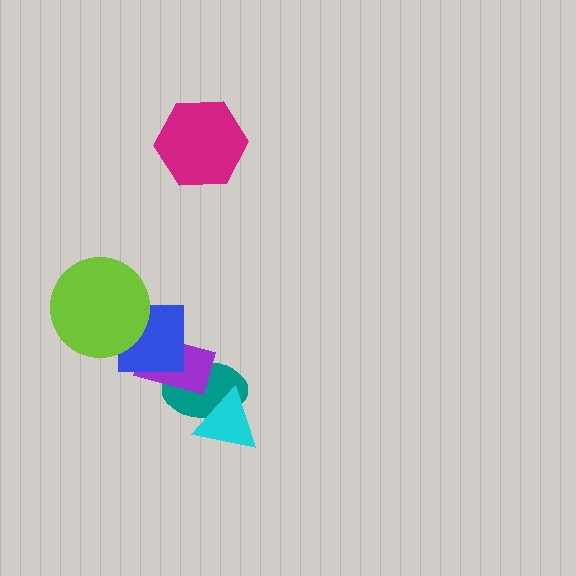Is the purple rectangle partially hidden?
Yes, it is partially covered by another shape.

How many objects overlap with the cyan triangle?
1 object overlaps with the cyan triangle.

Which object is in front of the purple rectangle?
The blue square is in front of the purple rectangle.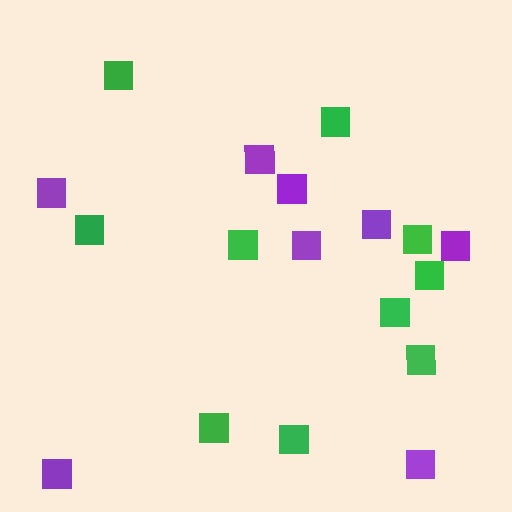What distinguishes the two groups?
There are 2 groups: one group of purple squares (8) and one group of green squares (10).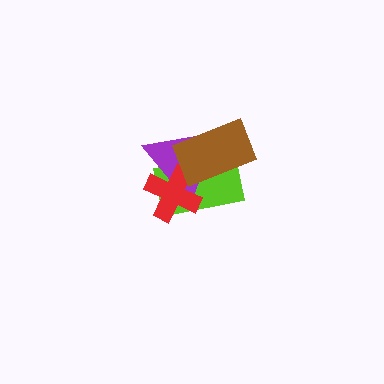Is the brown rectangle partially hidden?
No, no other shape covers it.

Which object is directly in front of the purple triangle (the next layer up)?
The red cross is directly in front of the purple triangle.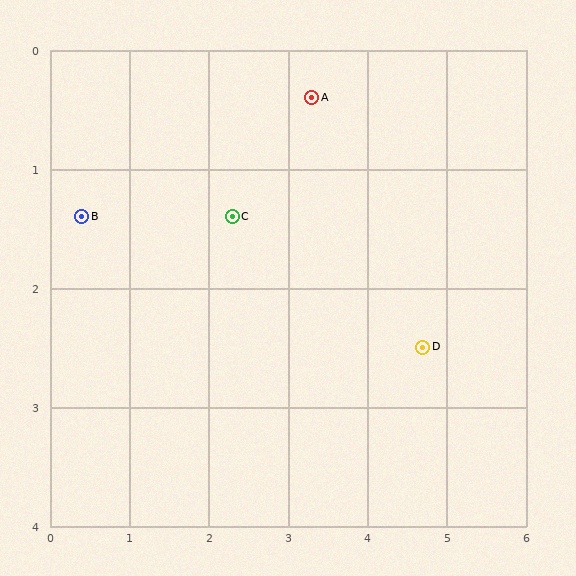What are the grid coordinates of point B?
Point B is at approximately (0.4, 1.4).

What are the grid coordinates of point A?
Point A is at approximately (3.3, 0.4).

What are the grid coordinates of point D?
Point D is at approximately (4.7, 2.5).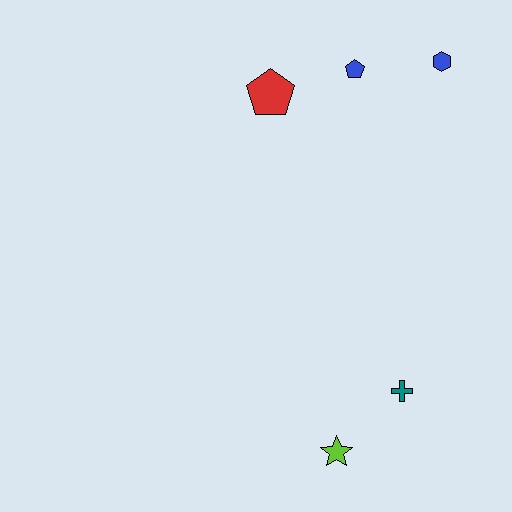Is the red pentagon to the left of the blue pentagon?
Yes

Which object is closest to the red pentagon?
The blue pentagon is closest to the red pentagon.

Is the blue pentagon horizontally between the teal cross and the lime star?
Yes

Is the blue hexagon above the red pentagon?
Yes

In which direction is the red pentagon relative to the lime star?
The red pentagon is above the lime star.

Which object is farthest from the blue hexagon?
The lime star is farthest from the blue hexagon.